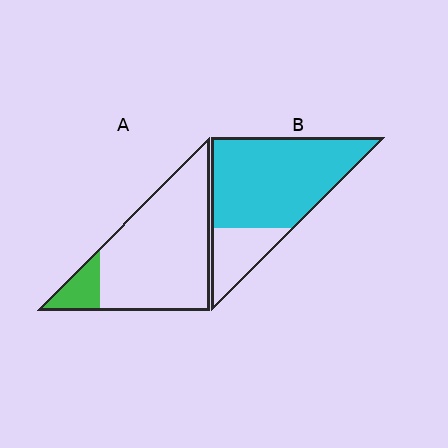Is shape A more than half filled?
No.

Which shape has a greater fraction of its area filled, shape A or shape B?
Shape B.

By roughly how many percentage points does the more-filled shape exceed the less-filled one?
By roughly 65 percentage points (B over A).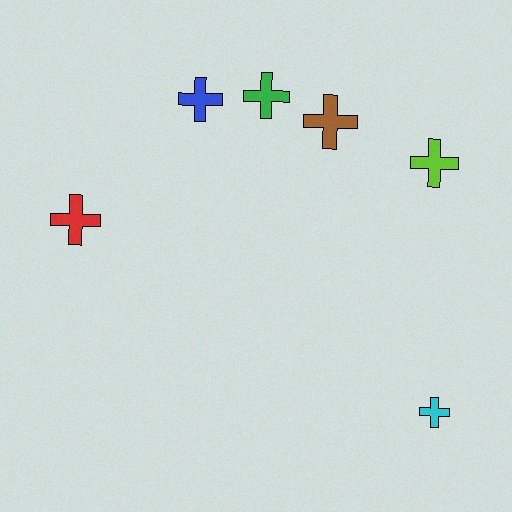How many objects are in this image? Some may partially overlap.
There are 6 objects.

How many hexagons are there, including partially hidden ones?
There are no hexagons.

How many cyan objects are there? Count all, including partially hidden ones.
There is 1 cyan object.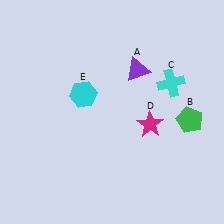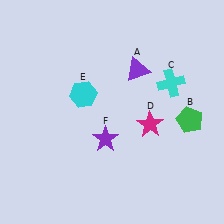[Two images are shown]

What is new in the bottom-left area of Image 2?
A purple star (F) was added in the bottom-left area of Image 2.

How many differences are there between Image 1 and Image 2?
There is 1 difference between the two images.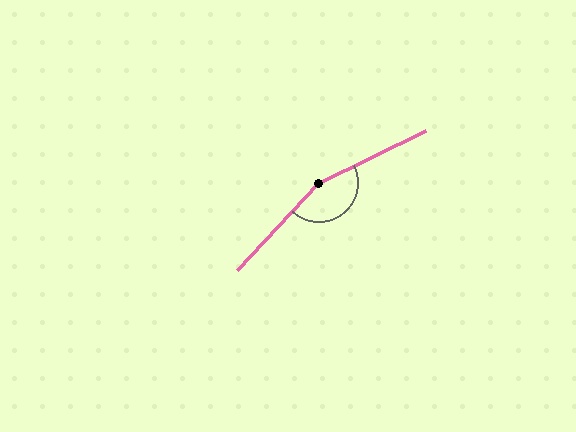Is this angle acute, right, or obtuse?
It is obtuse.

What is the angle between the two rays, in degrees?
Approximately 159 degrees.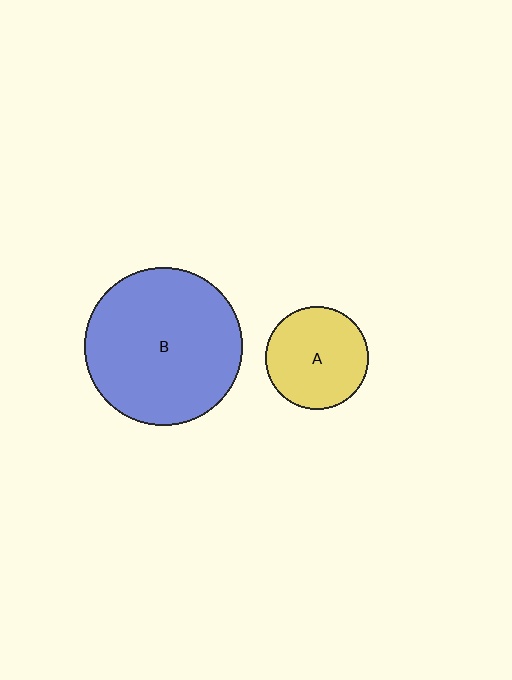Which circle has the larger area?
Circle B (blue).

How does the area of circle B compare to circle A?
Approximately 2.4 times.